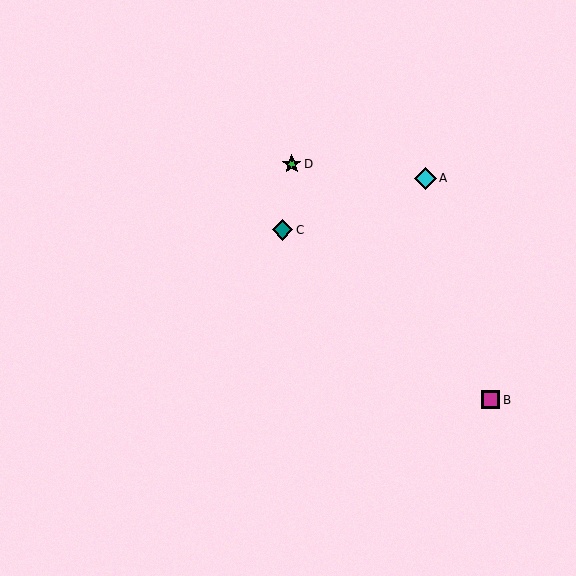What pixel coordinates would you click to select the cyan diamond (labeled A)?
Click at (425, 178) to select the cyan diamond A.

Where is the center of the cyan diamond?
The center of the cyan diamond is at (425, 178).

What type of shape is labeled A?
Shape A is a cyan diamond.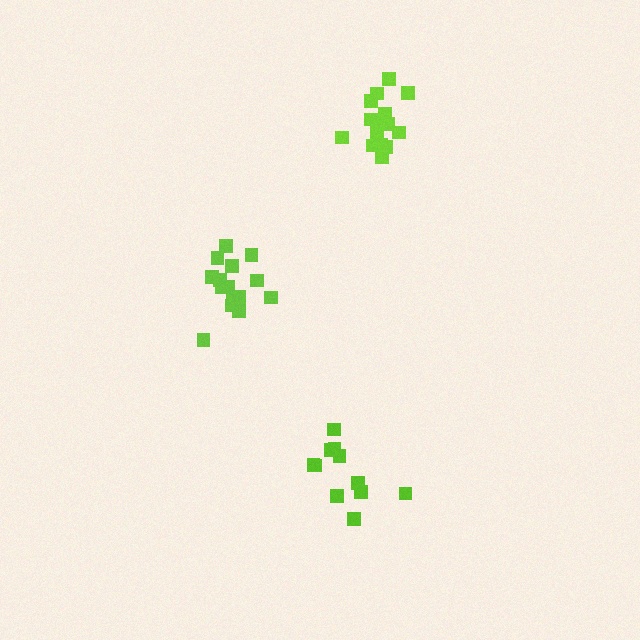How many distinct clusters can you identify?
There are 3 distinct clusters.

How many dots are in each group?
Group 1: 15 dots, Group 2: 11 dots, Group 3: 16 dots (42 total).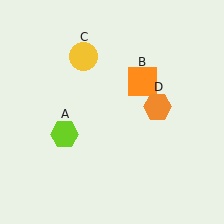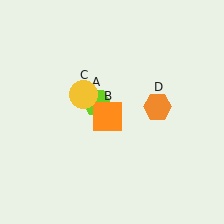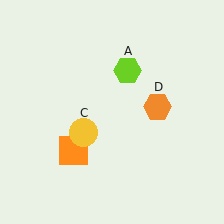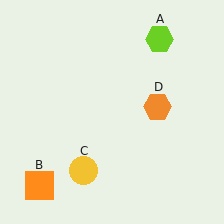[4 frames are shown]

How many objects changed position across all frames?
3 objects changed position: lime hexagon (object A), orange square (object B), yellow circle (object C).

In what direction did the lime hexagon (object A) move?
The lime hexagon (object A) moved up and to the right.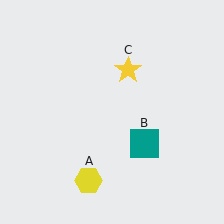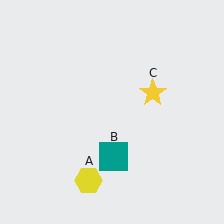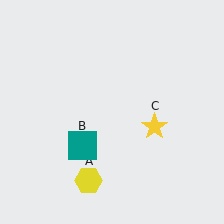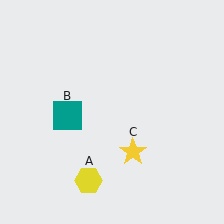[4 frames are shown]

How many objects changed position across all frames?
2 objects changed position: teal square (object B), yellow star (object C).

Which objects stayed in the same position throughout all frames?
Yellow hexagon (object A) remained stationary.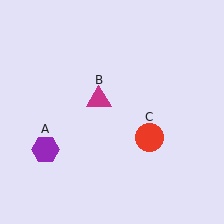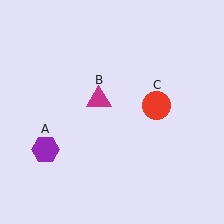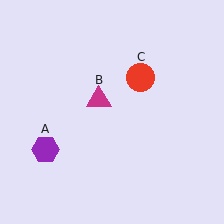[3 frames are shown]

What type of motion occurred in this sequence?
The red circle (object C) rotated counterclockwise around the center of the scene.